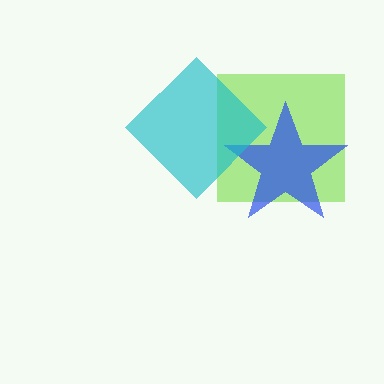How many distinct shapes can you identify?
There are 3 distinct shapes: a lime square, a blue star, a cyan diamond.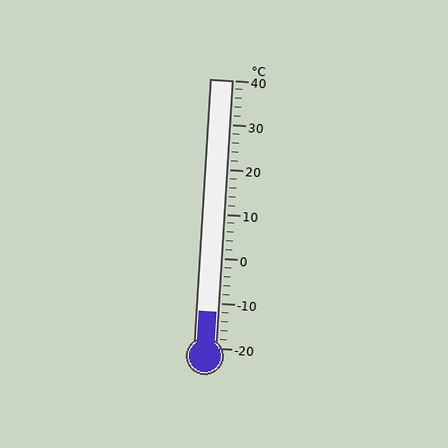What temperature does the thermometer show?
The thermometer shows approximately -12°C.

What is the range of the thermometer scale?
The thermometer scale ranges from -20°C to 40°C.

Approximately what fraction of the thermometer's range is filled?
The thermometer is filled to approximately 15% of its range.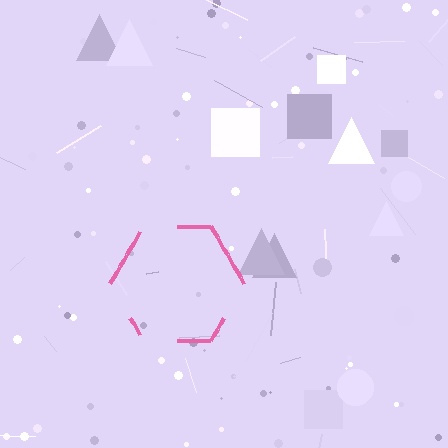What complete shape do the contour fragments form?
The contour fragments form a hexagon.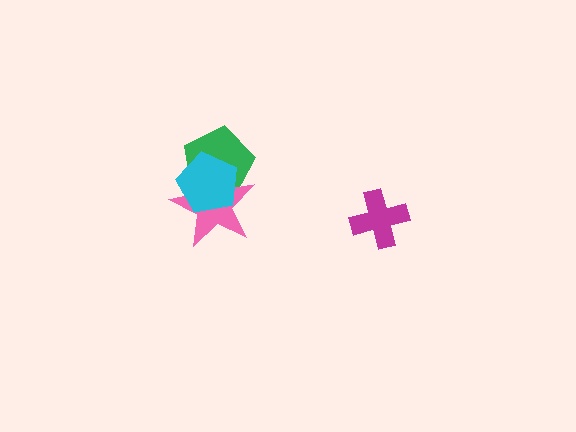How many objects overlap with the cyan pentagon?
2 objects overlap with the cyan pentagon.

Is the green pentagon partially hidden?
Yes, it is partially covered by another shape.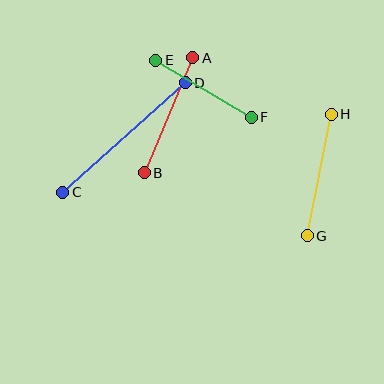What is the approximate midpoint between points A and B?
The midpoint is at approximately (168, 115) pixels.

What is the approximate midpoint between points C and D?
The midpoint is at approximately (124, 137) pixels.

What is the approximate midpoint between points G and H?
The midpoint is at approximately (319, 175) pixels.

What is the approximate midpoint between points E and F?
The midpoint is at approximately (204, 89) pixels.